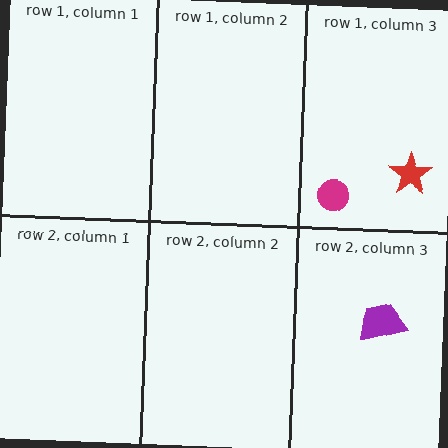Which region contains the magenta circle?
The row 1, column 3 region.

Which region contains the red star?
The row 1, column 3 region.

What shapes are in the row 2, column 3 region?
The purple trapezoid.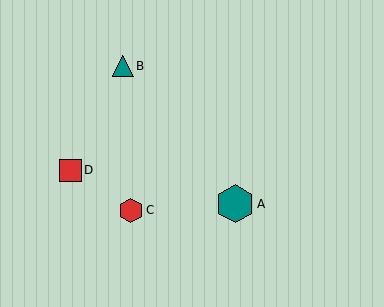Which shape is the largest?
The teal hexagon (labeled A) is the largest.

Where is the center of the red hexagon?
The center of the red hexagon is at (131, 210).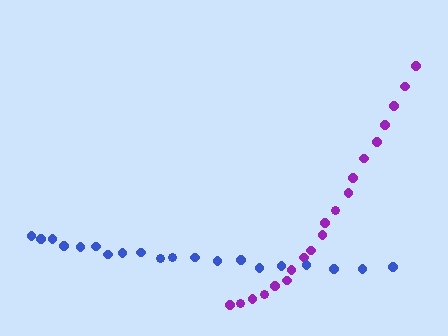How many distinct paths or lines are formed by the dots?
There are 2 distinct paths.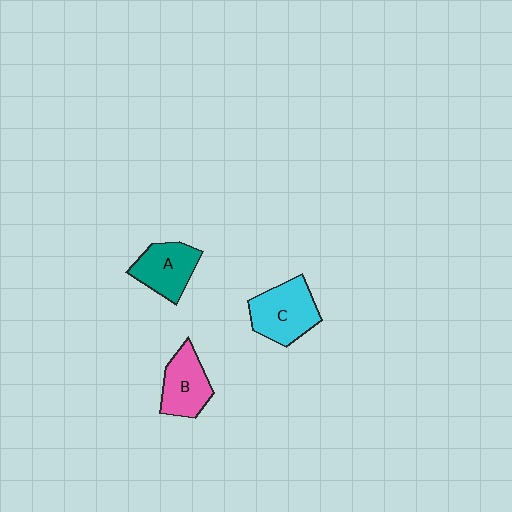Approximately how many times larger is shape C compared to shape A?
Approximately 1.2 times.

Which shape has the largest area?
Shape C (cyan).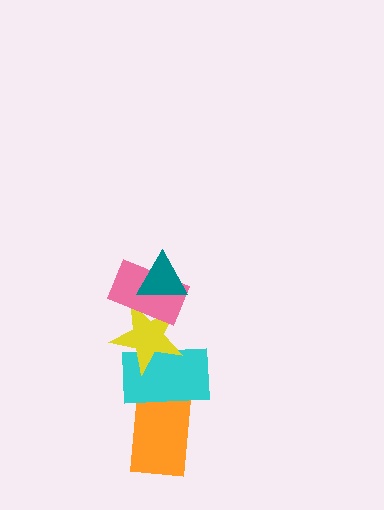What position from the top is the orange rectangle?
The orange rectangle is 5th from the top.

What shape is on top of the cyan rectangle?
The yellow star is on top of the cyan rectangle.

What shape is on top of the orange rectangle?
The cyan rectangle is on top of the orange rectangle.